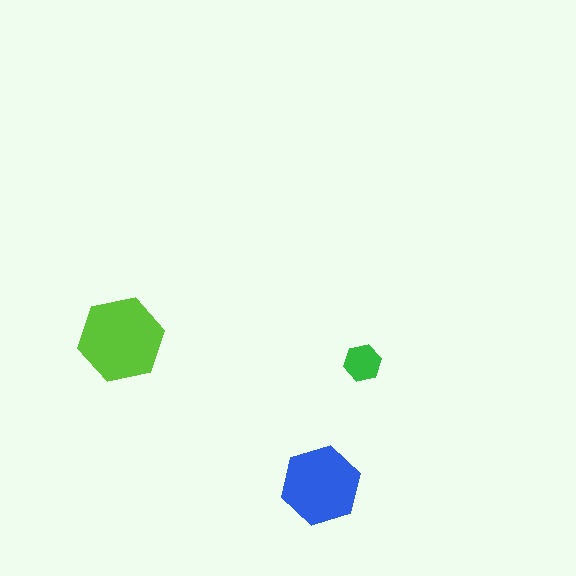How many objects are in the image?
There are 3 objects in the image.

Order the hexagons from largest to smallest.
the lime one, the blue one, the green one.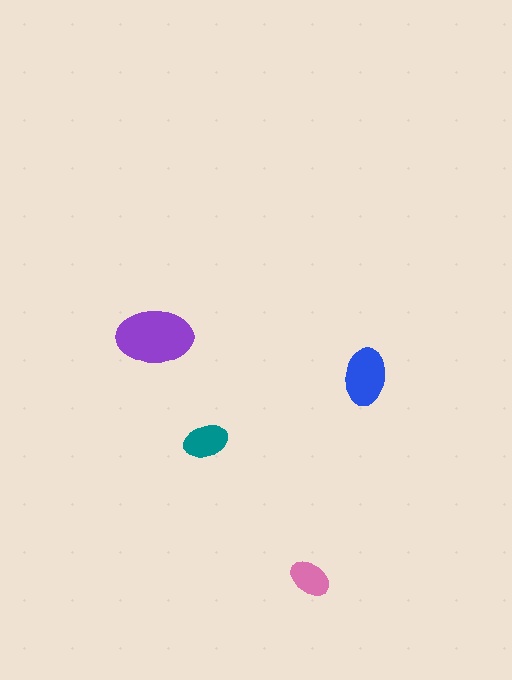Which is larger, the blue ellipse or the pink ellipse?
The blue one.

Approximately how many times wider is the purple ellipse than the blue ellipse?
About 1.5 times wider.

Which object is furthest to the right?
The blue ellipse is rightmost.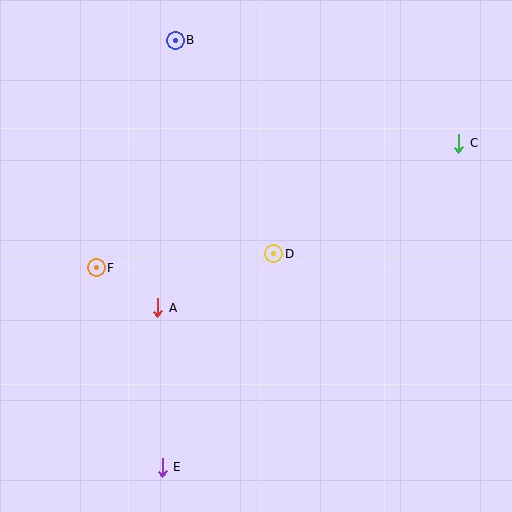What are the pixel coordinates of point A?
Point A is at (158, 308).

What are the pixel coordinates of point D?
Point D is at (274, 254).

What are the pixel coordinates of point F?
Point F is at (96, 268).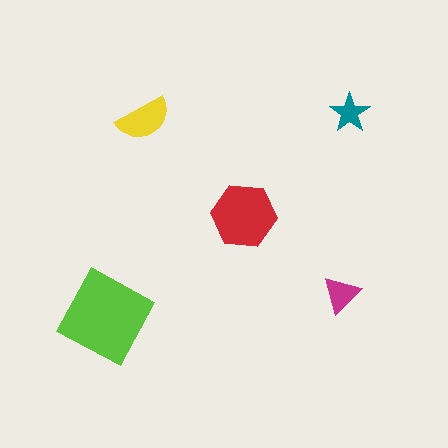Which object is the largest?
The lime diamond.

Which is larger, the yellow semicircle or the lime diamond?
The lime diamond.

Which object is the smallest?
The teal star.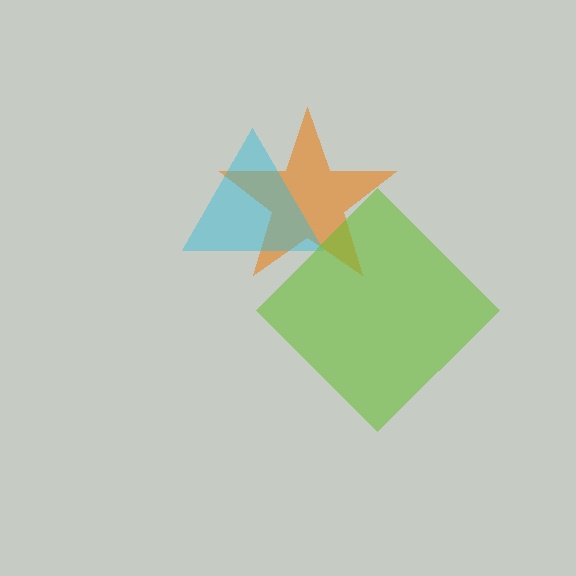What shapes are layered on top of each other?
The layered shapes are: an orange star, a cyan triangle, a lime diamond.